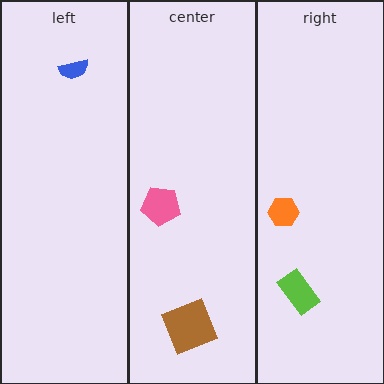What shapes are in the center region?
The pink pentagon, the brown square.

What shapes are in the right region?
The lime rectangle, the orange hexagon.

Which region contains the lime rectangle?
The right region.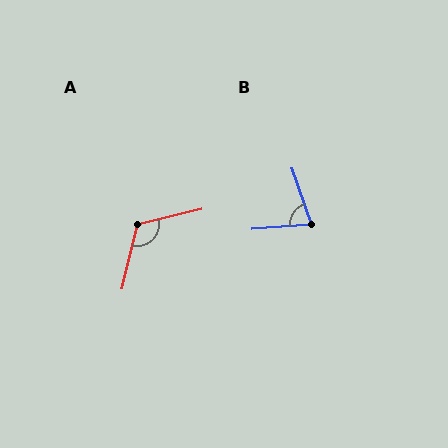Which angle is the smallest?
B, at approximately 75 degrees.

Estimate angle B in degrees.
Approximately 75 degrees.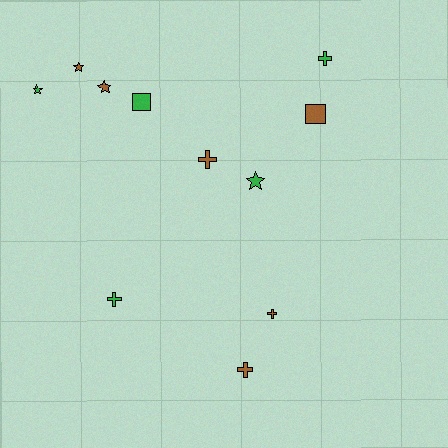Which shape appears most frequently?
Cross, with 5 objects.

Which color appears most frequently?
Brown, with 6 objects.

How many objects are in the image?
There are 11 objects.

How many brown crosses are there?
There are 3 brown crosses.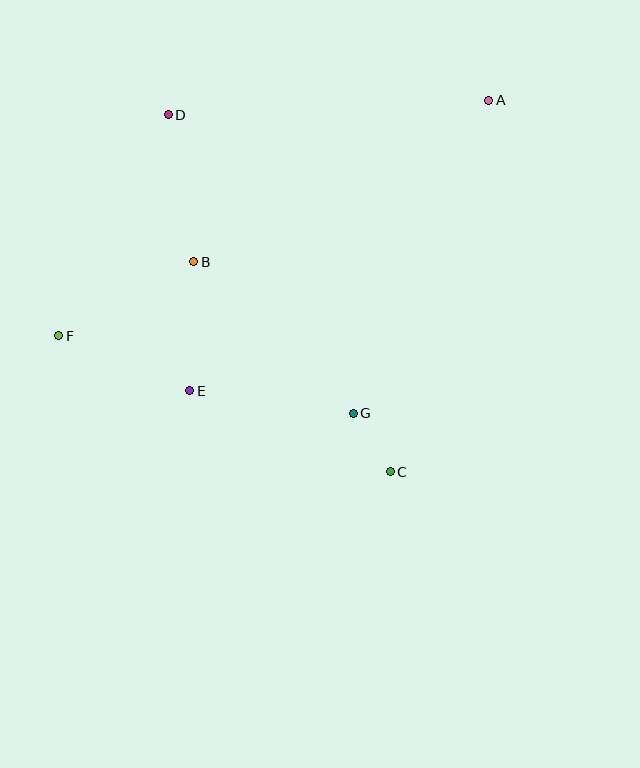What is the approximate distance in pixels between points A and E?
The distance between A and E is approximately 417 pixels.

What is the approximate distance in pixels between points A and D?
The distance between A and D is approximately 321 pixels.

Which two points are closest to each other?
Points C and G are closest to each other.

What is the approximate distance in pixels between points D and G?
The distance between D and G is approximately 351 pixels.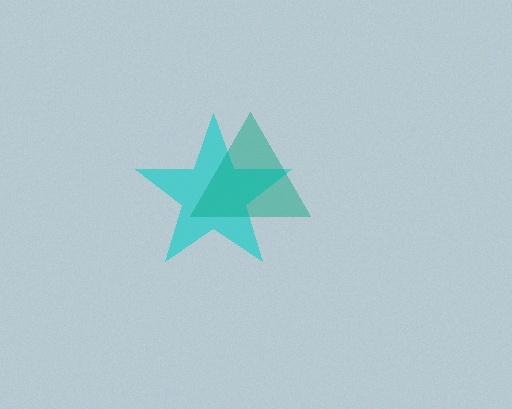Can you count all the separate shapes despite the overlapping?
Yes, there are 2 separate shapes.